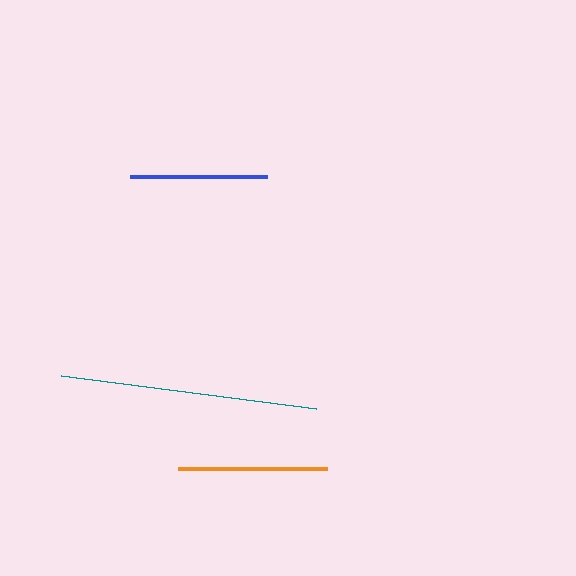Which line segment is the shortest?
The blue line is the shortest at approximately 137 pixels.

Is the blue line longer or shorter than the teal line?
The teal line is longer than the blue line.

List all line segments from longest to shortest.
From longest to shortest: teal, orange, blue.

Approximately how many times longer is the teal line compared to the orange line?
The teal line is approximately 1.7 times the length of the orange line.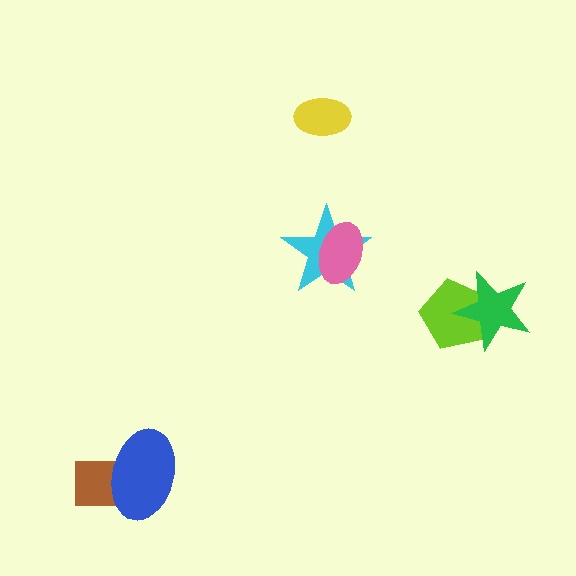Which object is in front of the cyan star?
The pink ellipse is in front of the cyan star.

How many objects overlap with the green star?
1 object overlaps with the green star.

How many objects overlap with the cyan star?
1 object overlaps with the cyan star.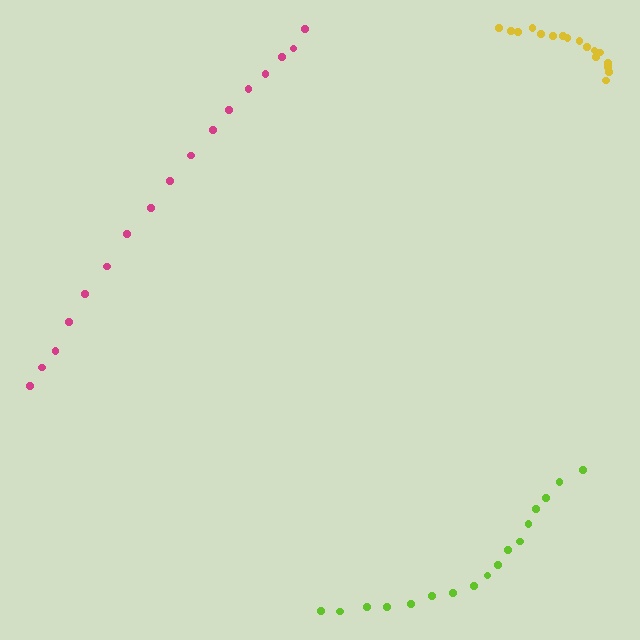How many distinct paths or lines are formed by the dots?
There are 3 distinct paths.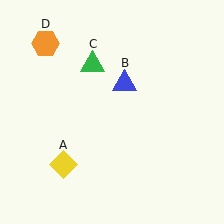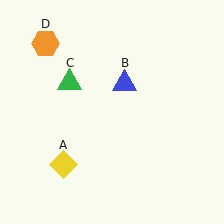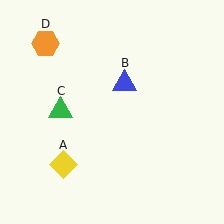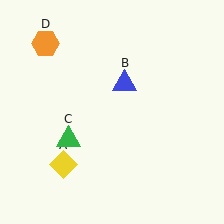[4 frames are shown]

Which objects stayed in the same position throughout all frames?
Yellow diamond (object A) and blue triangle (object B) and orange hexagon (object D) remained stationary.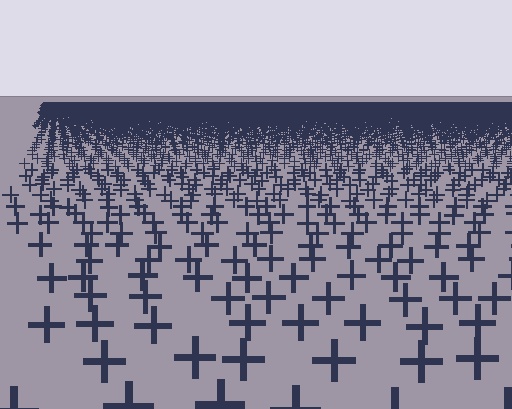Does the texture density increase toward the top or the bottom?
Density increases toward the top.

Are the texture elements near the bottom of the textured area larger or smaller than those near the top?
Larger. Near the bottom, elements are closer to the viewer and appear at a bigger on-screen size.